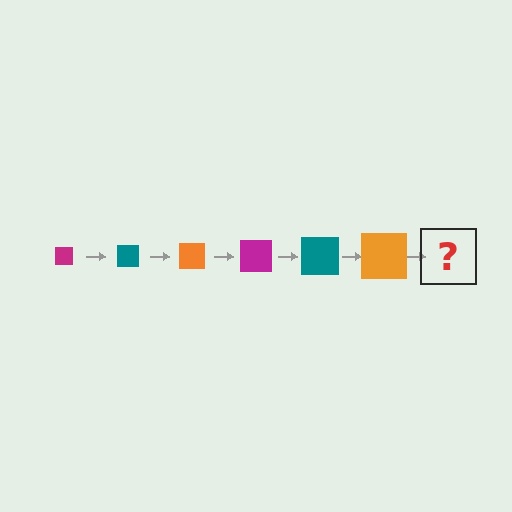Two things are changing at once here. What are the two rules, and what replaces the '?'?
The two rules are that the square grows larger each step and the color cycles through magenta, teal, and orange. The '?' should be a magenta square, larger than the previous one.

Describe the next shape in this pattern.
It should be a magenta square, larger than the previous one.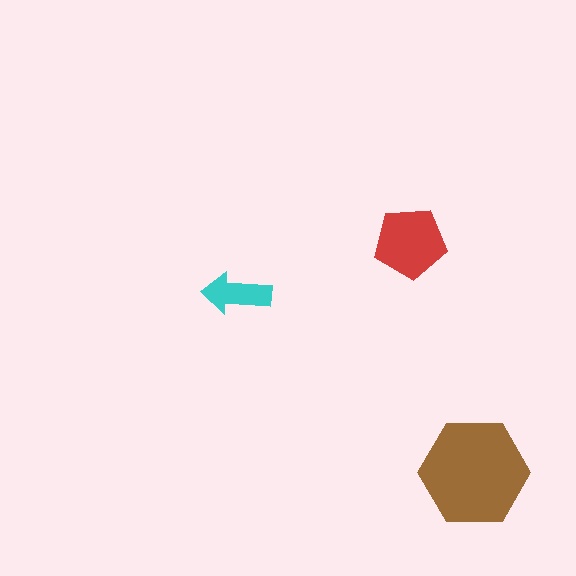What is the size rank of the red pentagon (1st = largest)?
2nd.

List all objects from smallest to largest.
The cyan arrow, the red pentagon, the brown hexagon.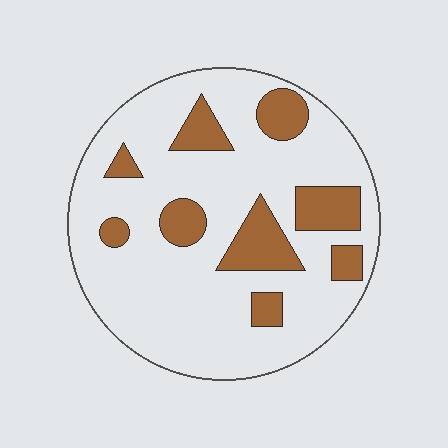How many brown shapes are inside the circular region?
9.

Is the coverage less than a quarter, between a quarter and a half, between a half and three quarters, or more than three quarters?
Less than a quarter.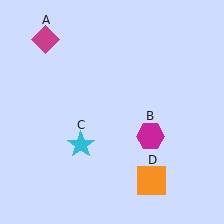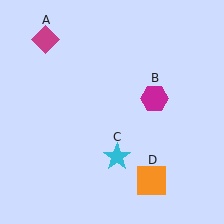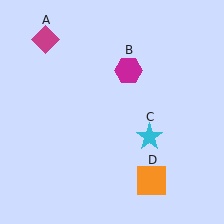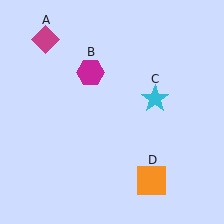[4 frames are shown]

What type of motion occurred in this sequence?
The magenta hexagon (object B), cyan star (object C) rotated counterclockwise around the center of the scene.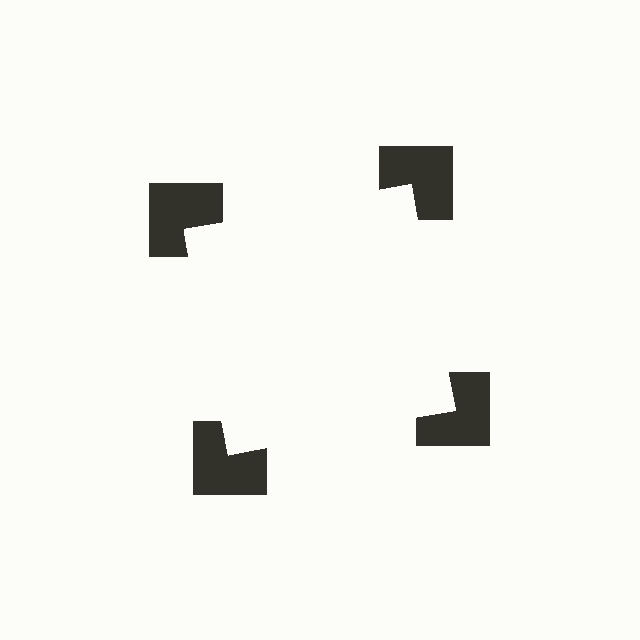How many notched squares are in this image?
There are 4 — one at each vertex of the illusory square.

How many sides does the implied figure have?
4 sides.